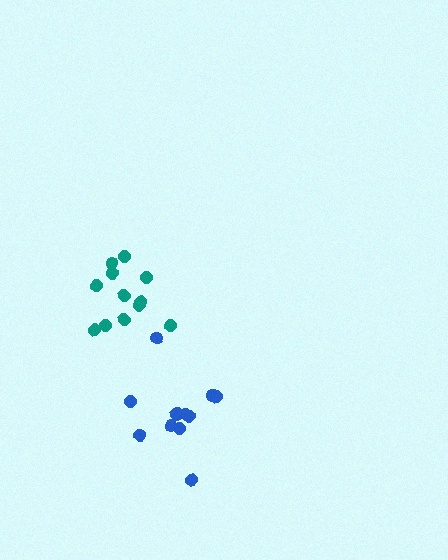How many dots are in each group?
Group 1: 12 dots, Group 2: 12 dots (24 total).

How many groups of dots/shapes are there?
There are 2 groups.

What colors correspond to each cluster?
The clusters are colored: teal, blue.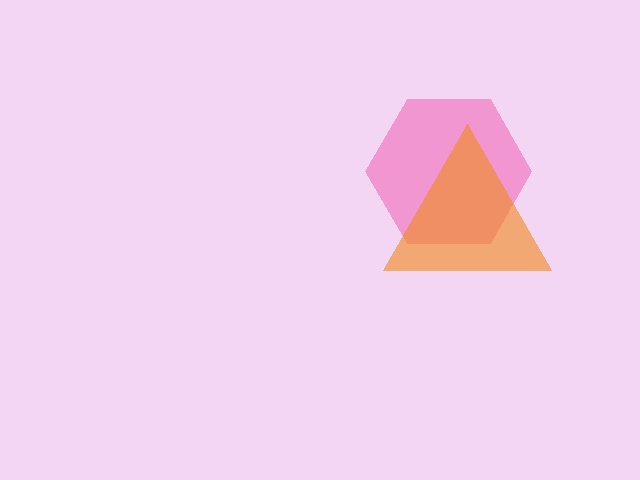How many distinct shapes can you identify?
There are 2 distinct shapes: a pink hexagon, an orange triangle.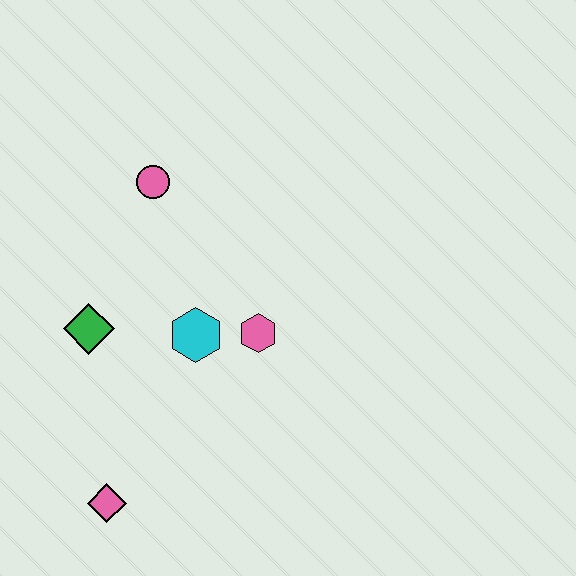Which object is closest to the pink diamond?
The green diamond is closest to the pink diamond.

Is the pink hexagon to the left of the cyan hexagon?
No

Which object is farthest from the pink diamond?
The pink circle is farthest from the pink diamond.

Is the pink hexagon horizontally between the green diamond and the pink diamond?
No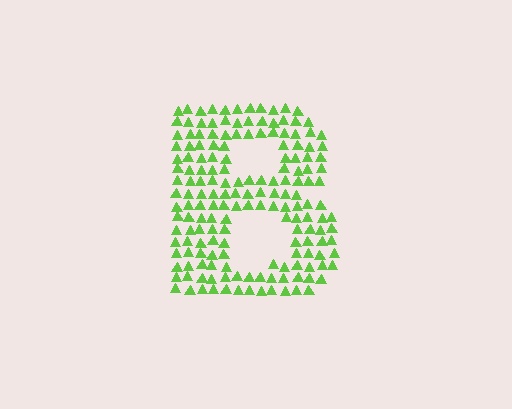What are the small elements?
The small elements are triangles.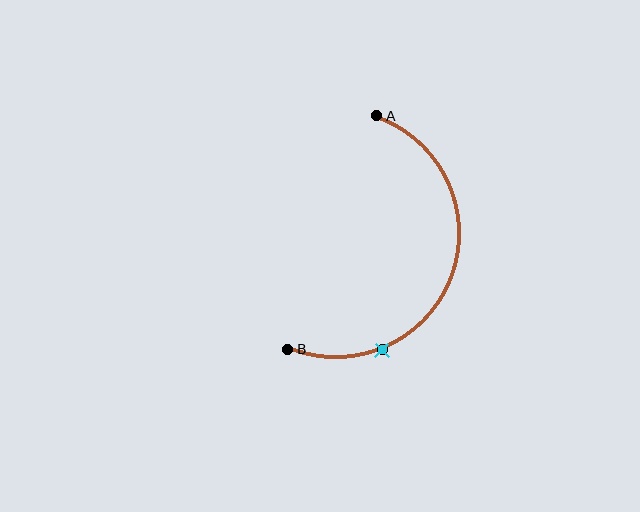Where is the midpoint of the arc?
The arc midpoint is the point on the curve farthest from the straight line joining A and B. It sits to the right of that line.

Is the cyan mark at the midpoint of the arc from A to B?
No. The cyan mark lies on the arc but is closer to endpoint B. The arc midpoint would be at the point on the curve equidistant along the arc from both A and B.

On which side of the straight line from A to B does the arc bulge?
The arc bulges to the right of the straight line connecting A and B.